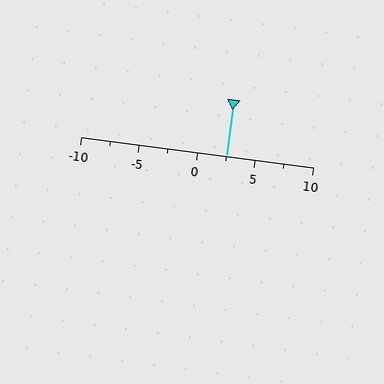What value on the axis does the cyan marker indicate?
The marker indicates approximately 2.5.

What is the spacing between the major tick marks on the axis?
The major ticks are spaced 5 apart.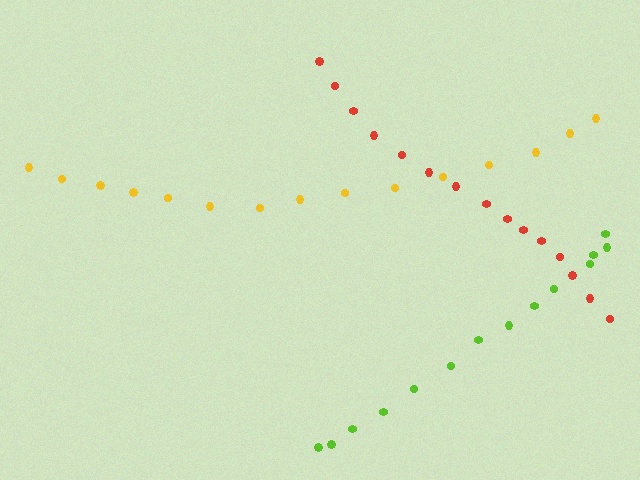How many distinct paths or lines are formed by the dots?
There are 3 distinct paths.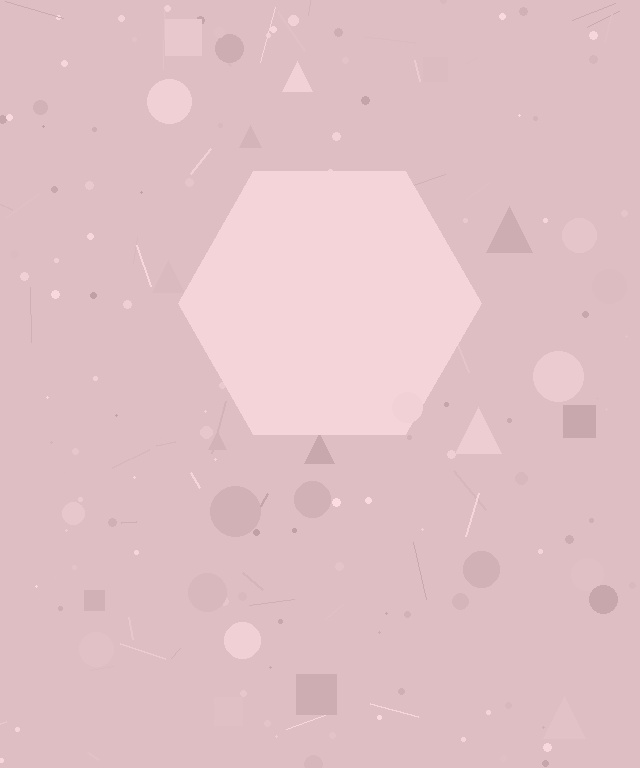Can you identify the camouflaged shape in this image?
The camouflaged shape is a hexagon.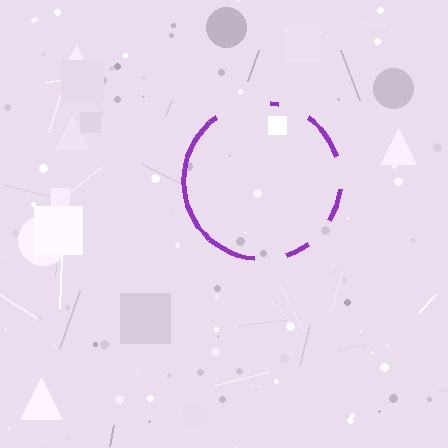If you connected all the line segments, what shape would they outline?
They would outline a circle.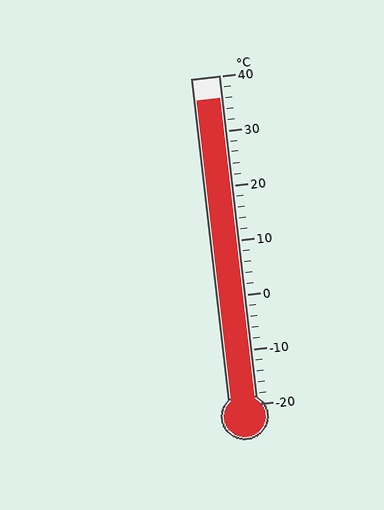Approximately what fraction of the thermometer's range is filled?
The thermometer is filled to approximately 95% of its range.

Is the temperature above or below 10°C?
The temperature is above 10°C.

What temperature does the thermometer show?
The thermometer shows approximately 36°C.